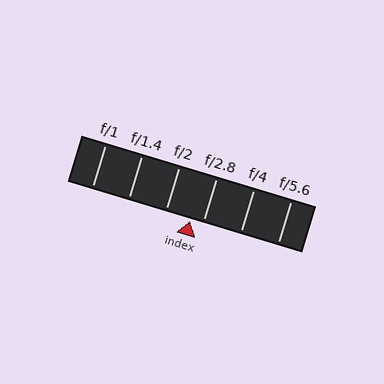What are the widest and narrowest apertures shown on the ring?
The widest aperture shown is f/1 and the narrowest is f/5.6.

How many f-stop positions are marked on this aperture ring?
There are 6 f-stop positions marked.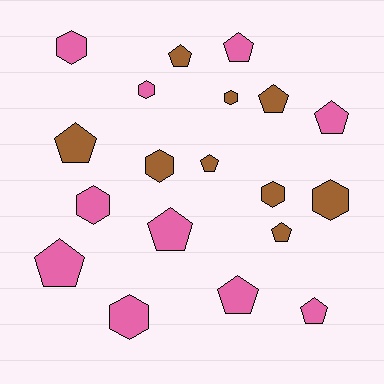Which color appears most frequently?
Pink, with 10 objects.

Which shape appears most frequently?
Pentagon, with 11 objects.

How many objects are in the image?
There are 19 objects.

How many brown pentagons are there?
There are 5 brown pentagons.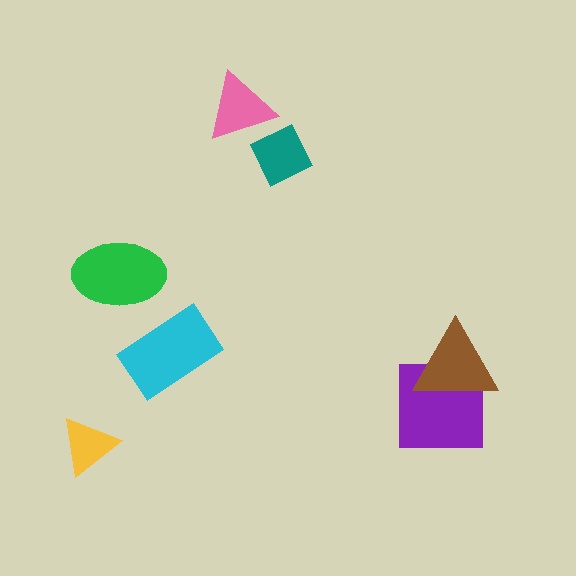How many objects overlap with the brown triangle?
1 object overlaps with the brown triangle.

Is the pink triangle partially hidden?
Yes, it is partially covered by another shape.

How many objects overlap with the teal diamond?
1 object overlaps with the teal diamond.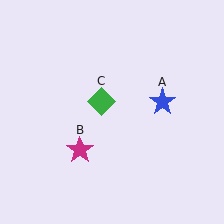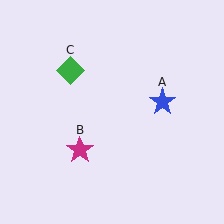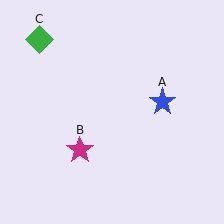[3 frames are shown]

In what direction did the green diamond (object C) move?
The green diamond (object C) moved up and to the left.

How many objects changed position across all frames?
1 object changed position: green diamond (object C).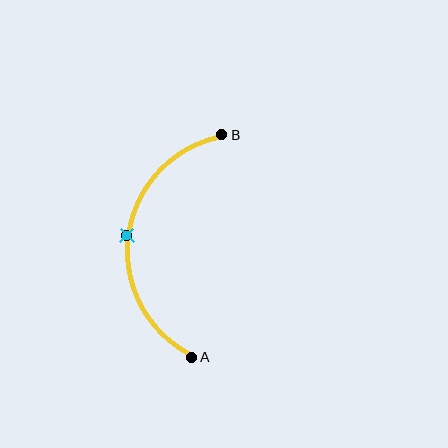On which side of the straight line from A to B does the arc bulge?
The arc bulges to the left of the straight line connecting A and B.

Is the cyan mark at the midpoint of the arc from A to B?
Yes. The cyan mark lies on the arc at equal arc-length from both A and B — it is the arc midpoint.